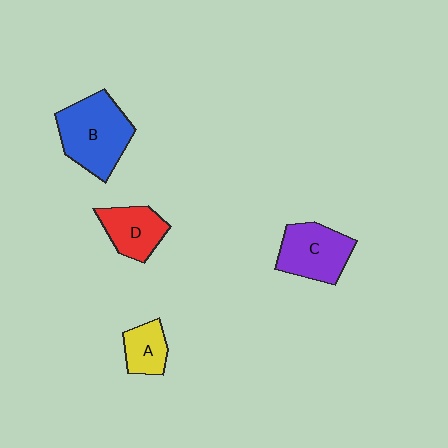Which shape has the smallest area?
Shape A (yellow).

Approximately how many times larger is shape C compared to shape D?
Approximately 1.3 times.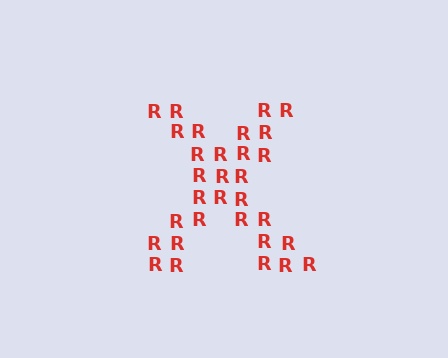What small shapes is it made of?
It is made of small letter R's.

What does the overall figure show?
The overall figure shows the letter X.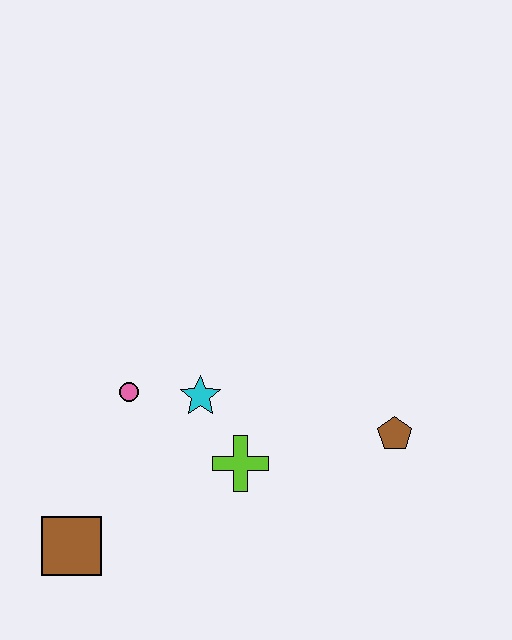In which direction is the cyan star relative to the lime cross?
The cyan star is above the lime cross.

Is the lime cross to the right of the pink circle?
Yes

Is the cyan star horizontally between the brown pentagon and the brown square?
Yes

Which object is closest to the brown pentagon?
The lime cross is closest to the brown pentagon.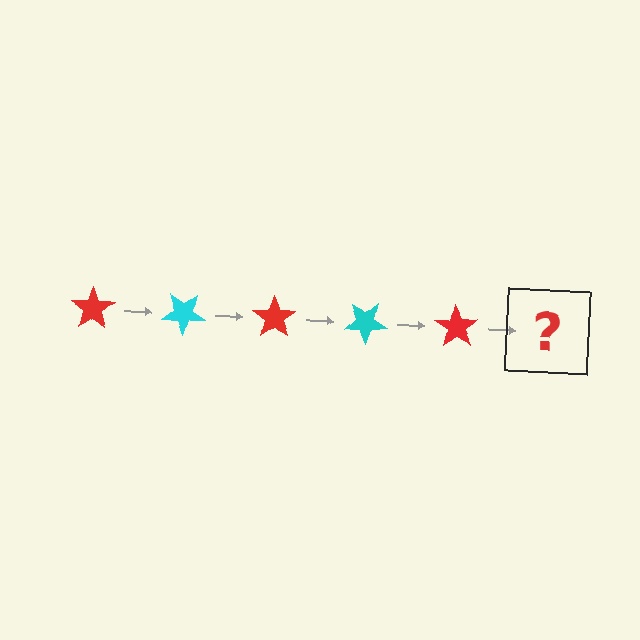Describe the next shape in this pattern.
It should be a cyan star, rotated 175 degrees from the start.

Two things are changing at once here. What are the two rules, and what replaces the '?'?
The two rules are that it rotates 35 degrees each step and the color cycles through red and cyan. The '?' should be a cyan star, rotated 175 degrees from the start.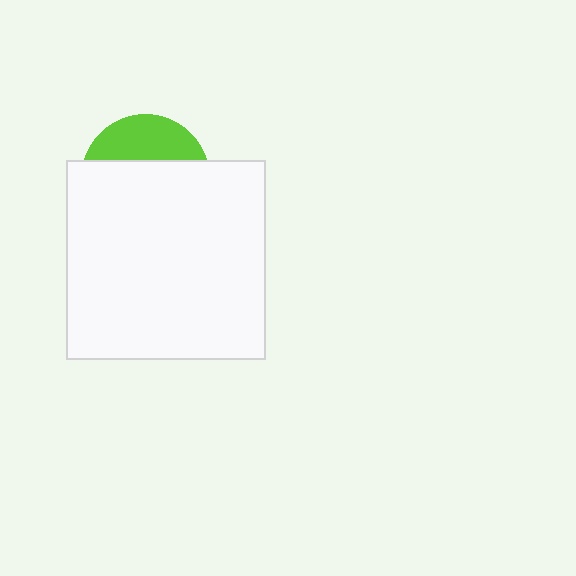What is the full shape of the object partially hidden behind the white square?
The partially hidden object is a lime circle.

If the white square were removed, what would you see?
You would see the complete lime circle.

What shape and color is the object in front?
The object in front is a white square.